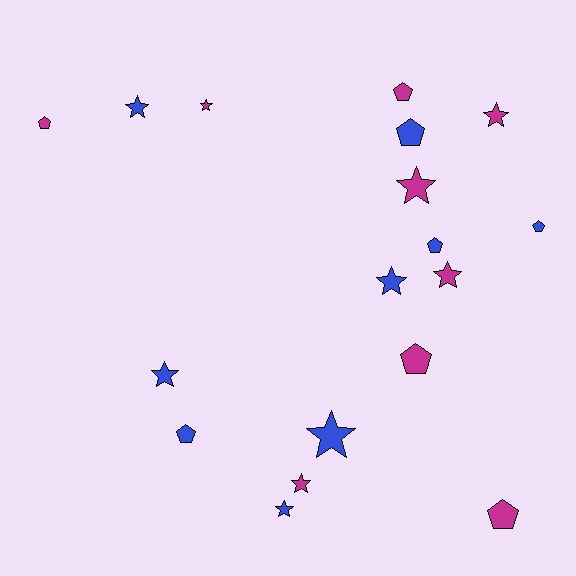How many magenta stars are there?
There are 5 magenta stars.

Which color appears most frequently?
Magenta, with 9 objects.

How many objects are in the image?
There are 18 objects.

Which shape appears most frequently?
Star, with 10 objects.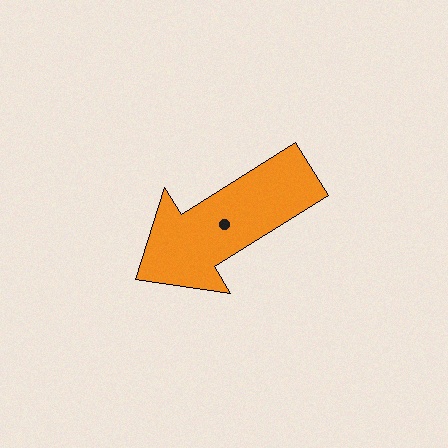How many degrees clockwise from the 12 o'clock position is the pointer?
Approximately 238 degrees.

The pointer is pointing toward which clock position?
Roughly 8 o'clock.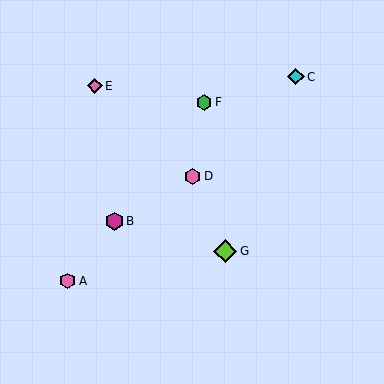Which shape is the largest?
The lime diamond (labeled G) is the largest.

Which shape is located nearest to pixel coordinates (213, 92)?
The green hexagon (labeled F) at (204, 102) is nearest to that location.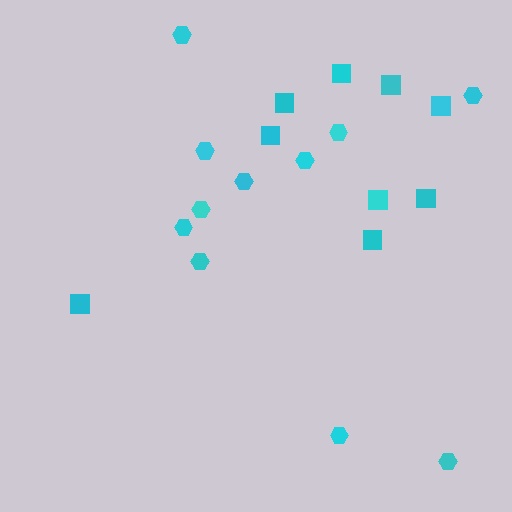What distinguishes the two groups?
There are 2 groups: one group of hexagons (11) and one group of squares (9).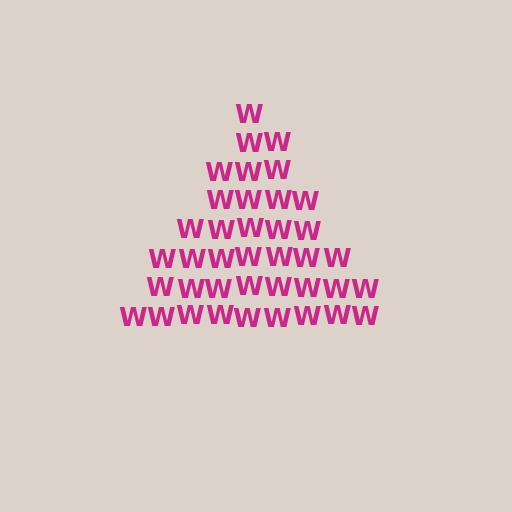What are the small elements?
The small elements are letter W's.